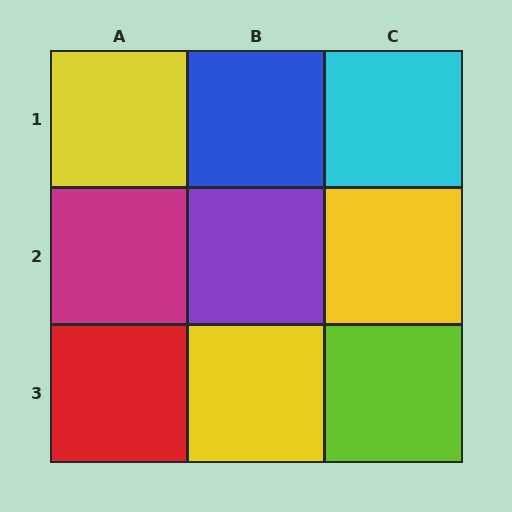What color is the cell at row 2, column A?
Magenta.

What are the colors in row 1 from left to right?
Yellow, blue, cyan.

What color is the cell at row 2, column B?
Purple.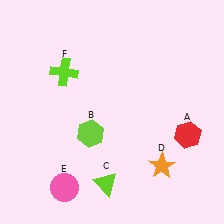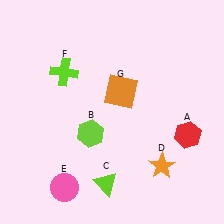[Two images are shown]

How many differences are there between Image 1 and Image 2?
There is 1 difference between the two images.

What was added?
An orange square (G) was added in Image 2.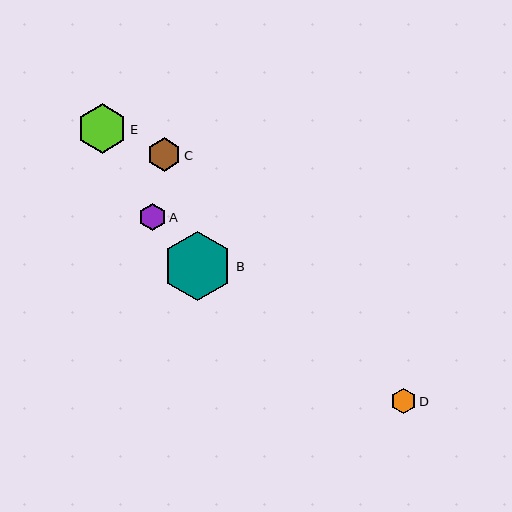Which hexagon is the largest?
Hexagon B is the largest with a size of approximately 70 pixels.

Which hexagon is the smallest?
Hexagon D is the smallest with a size of approximately 25 pixels.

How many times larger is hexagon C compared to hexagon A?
Hexagon C is approximately 1.2 times the size of hexagon A.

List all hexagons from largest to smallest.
From largest to smallest: B, E, C, A, D.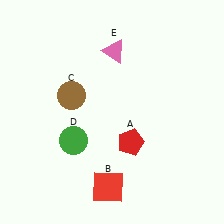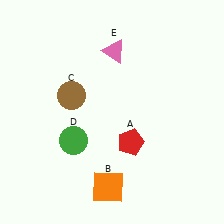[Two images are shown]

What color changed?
The square (B) changed from red in Image 1 to orange in Image 2.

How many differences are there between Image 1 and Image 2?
There is 1 difference between the two images.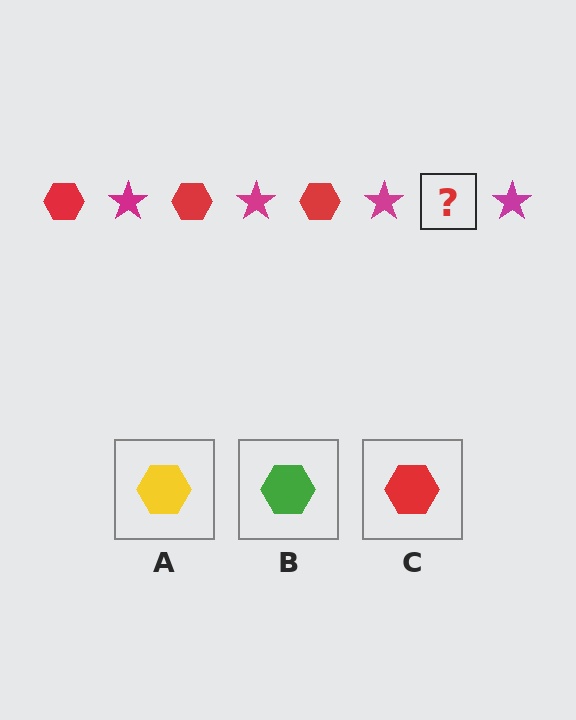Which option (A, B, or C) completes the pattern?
C.